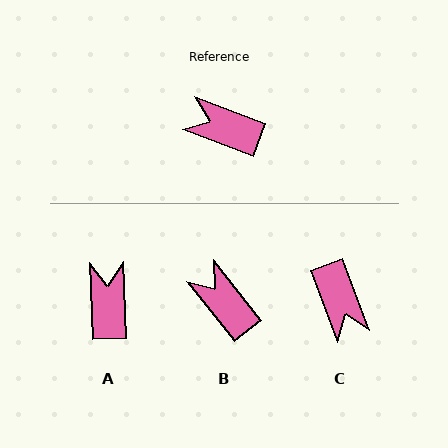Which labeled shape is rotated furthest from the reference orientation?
C, about 132 degrees away.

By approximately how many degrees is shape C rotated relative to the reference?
Approximately 132 degrees counter-clockwise.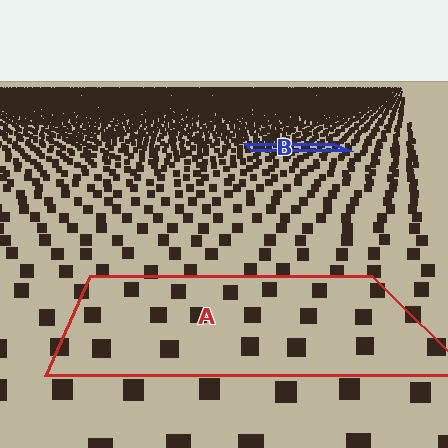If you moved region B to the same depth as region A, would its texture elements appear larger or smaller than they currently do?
They would appear larger. At a closer depth, the same texture elements are projected at a bigger on-screen size.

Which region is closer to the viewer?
Region A is closer. The texture elements there are larger and more spread out.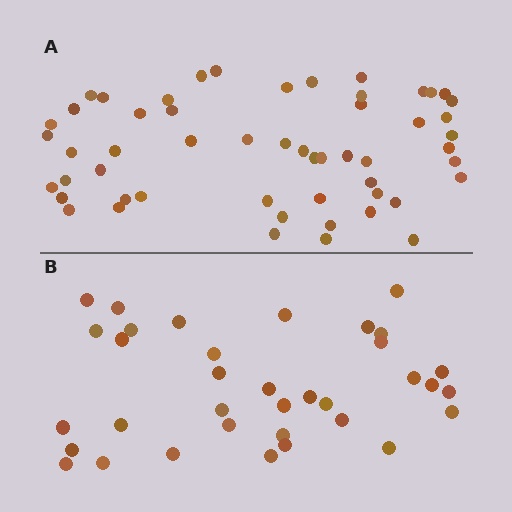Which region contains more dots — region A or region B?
Region A (the top region) has more dots.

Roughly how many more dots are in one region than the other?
Region A has approximately 20 more dots than region B.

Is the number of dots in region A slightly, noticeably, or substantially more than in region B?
Region A has substantially more. The ratio is roughly 1.5 to 1.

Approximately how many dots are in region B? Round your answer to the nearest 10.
About 40 dots. (The exact count is 35, which rounds to 40.)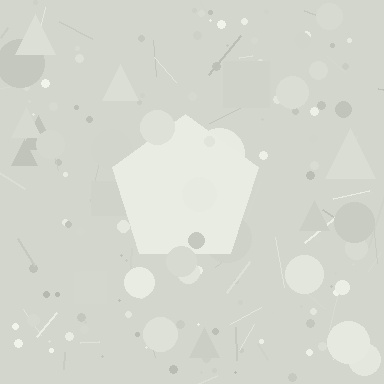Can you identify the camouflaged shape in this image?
The camouflaged shape is a pentagon.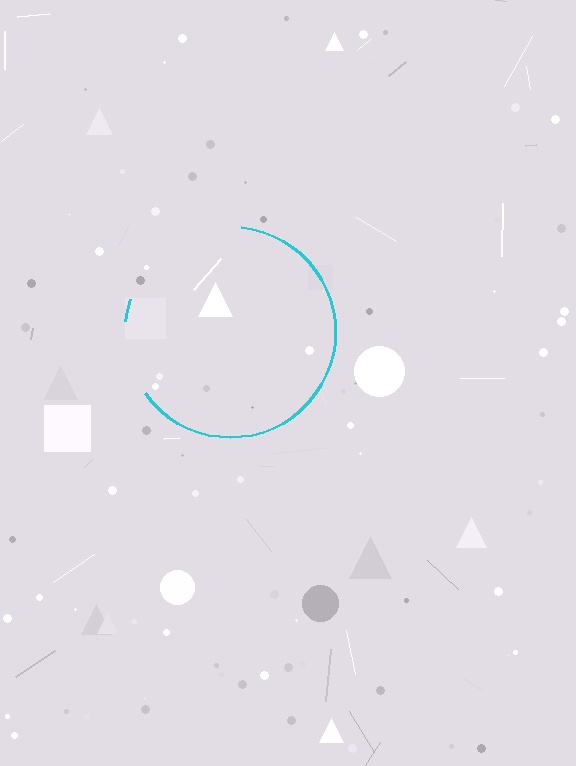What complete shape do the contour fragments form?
The contour fragments form a circle.